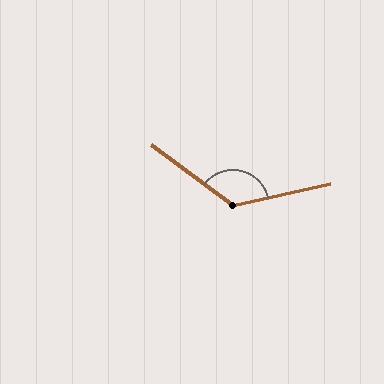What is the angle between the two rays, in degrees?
Approximately 131 degrees.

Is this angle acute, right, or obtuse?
It is obtuse.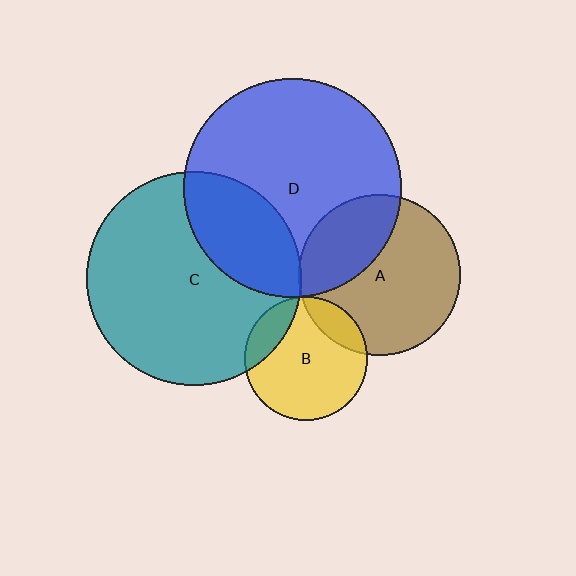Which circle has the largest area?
Circle D (blue).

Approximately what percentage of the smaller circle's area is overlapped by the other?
Approximately 30%.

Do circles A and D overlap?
Yes.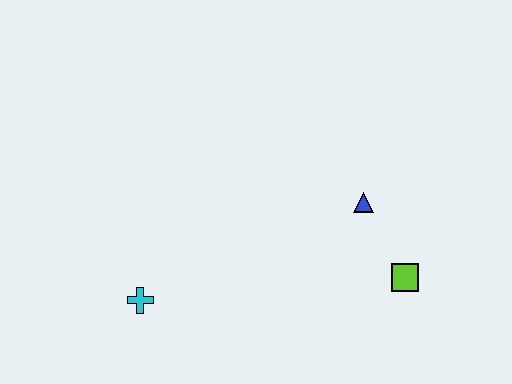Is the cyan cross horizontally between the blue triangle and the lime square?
No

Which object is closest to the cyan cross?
The blue triangle is closest to the cyan cross.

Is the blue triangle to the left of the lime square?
Yes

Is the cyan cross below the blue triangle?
Yes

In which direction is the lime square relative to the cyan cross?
The lime square is to the right of the cyan cross.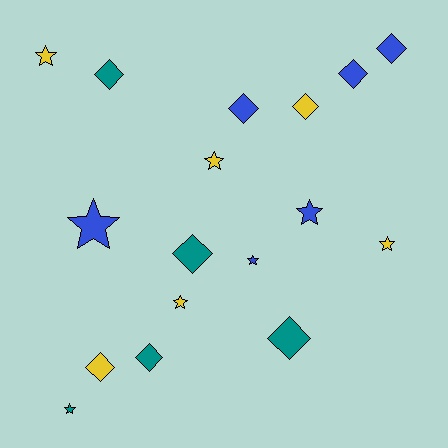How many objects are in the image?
There are 17 objects.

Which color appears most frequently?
Blue, with 6 objects.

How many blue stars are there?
There are 3 blue stars.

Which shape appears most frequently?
Diamond, with 9 objects.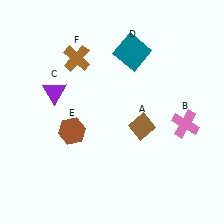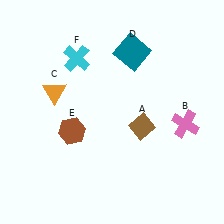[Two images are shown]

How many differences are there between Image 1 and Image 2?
There are 2 differences between the two images.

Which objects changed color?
C changed from purple to orange. F changed from brown to cyan.